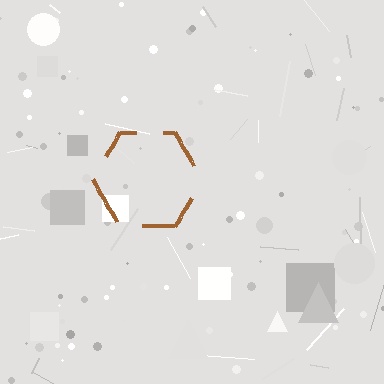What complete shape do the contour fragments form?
The contour fragments form a hexagon.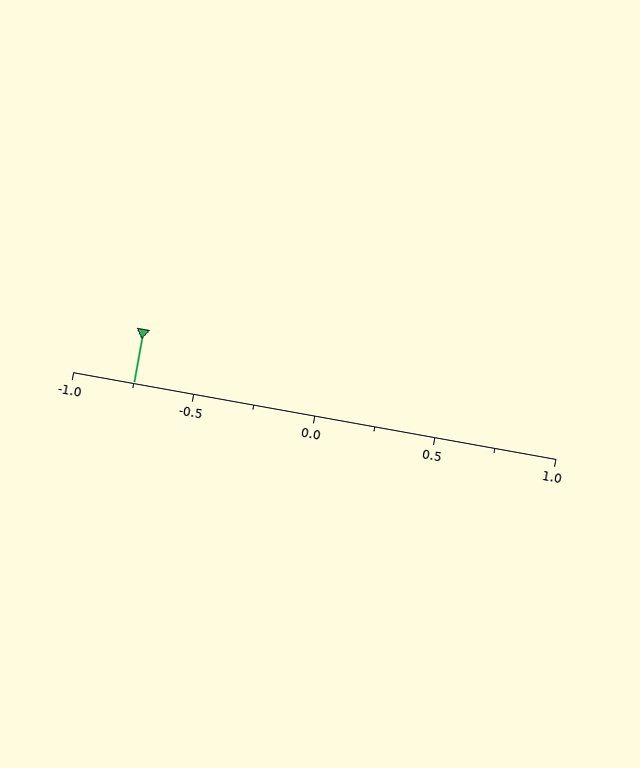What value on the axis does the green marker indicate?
The marker indicates approximately -0.75.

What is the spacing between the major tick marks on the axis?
The major ticks are spaced 0.5 apart.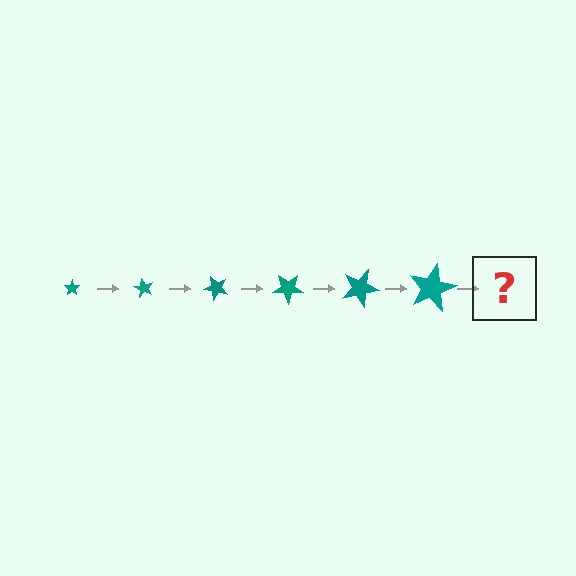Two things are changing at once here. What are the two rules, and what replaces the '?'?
The two rules are that the star grows larger each step and it rotates 60 degrees each step. The '?' should be a star, larger than the previous one and rotated 360 degrees from the start.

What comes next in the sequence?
The next element should be a star, larger than the previous one and rotated 360 degrees from the start.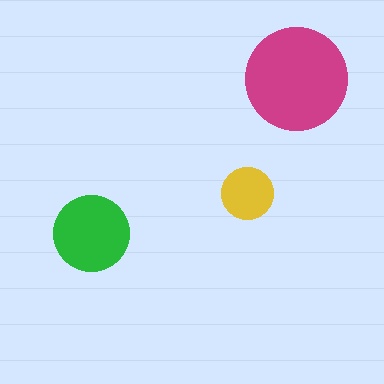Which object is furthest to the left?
The green circle is leftmost.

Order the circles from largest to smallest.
the magenta one, the green one, the yellow one.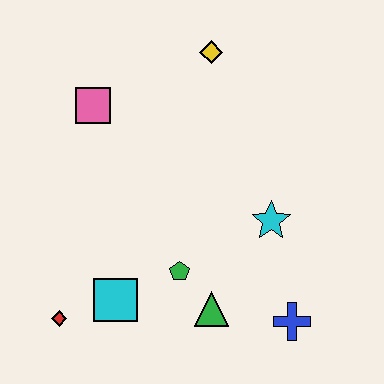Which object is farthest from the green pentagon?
The yellow diamond is farthest from the green pentagon.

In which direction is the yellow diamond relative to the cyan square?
The yellow diamond is above the cyan square.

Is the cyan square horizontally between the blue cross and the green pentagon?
No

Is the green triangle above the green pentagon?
No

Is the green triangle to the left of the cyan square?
No